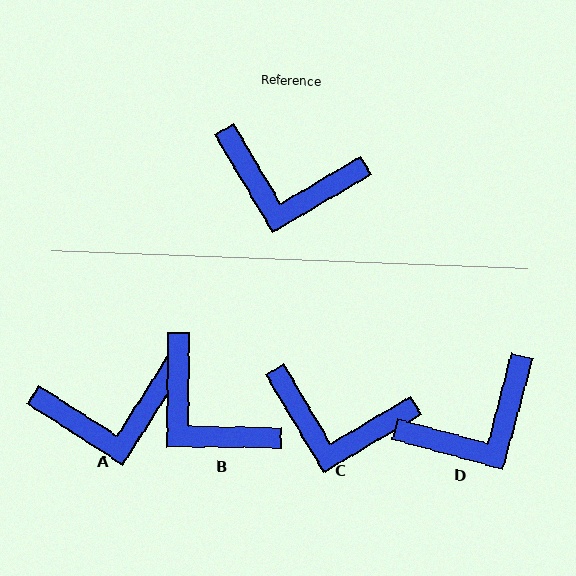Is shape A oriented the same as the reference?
No, it is off by about 27 degrees.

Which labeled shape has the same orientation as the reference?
C.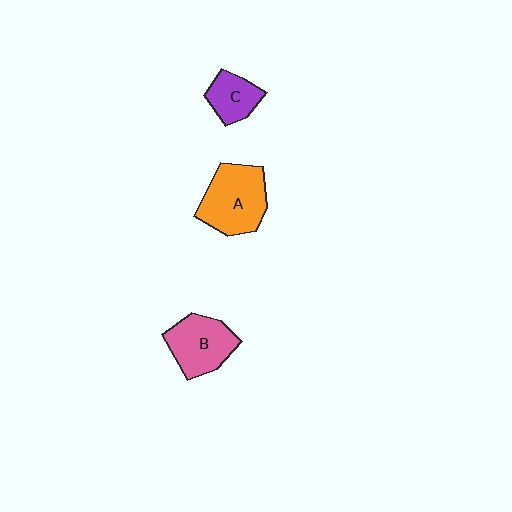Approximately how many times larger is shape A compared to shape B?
Approximately 1.2 times.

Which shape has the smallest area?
Shape C (purple).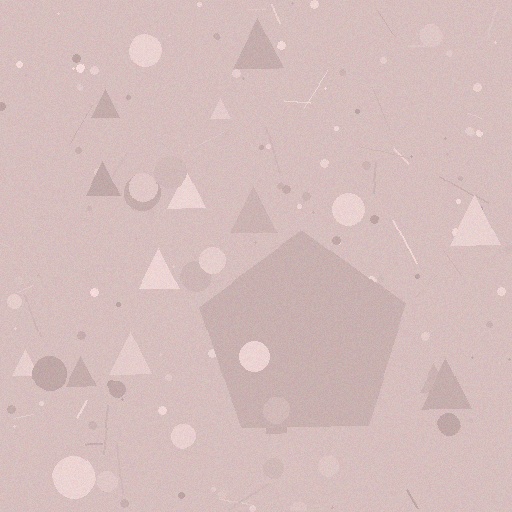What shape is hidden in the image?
A pentagon is hidden in the image.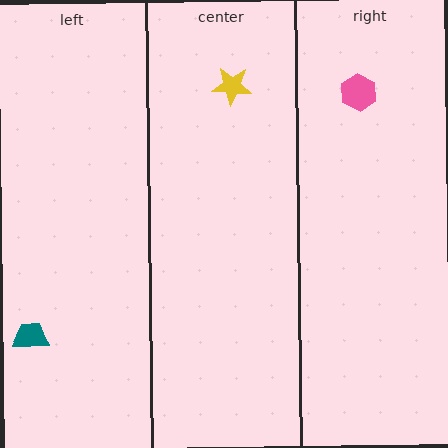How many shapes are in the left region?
1.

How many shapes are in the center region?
1.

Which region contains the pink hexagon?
The right region.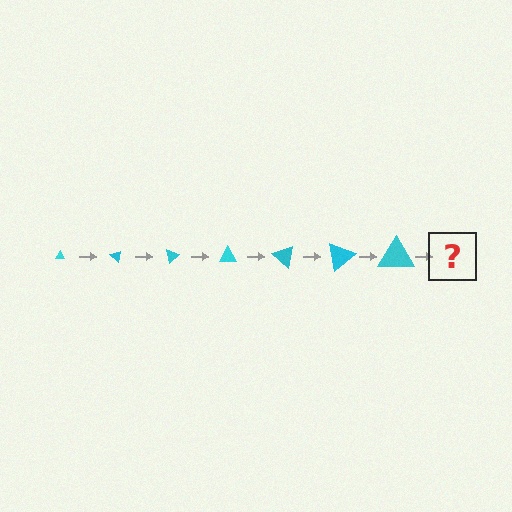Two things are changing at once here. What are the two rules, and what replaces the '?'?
The two rules are that the triangle grows larger each step and it rotates 40 degrees each step. The '?' should be a triangle, larger than the previous one and rotated 280 degrees from the start.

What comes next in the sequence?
The next element should be a triangle, larger than the previous one and rotated 280 degrees from the start.